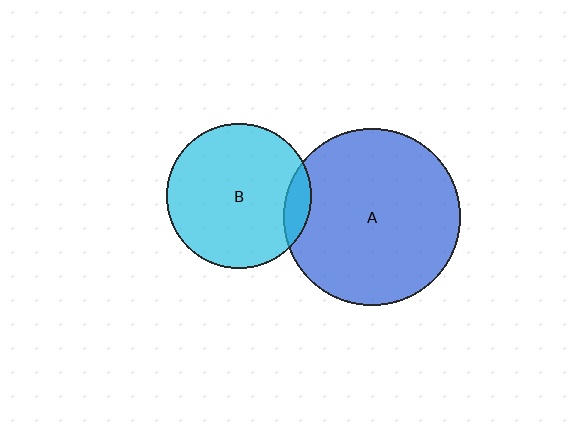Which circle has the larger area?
Circle A (blue).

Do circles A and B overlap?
Yes.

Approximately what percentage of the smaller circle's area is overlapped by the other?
Approximately 10%.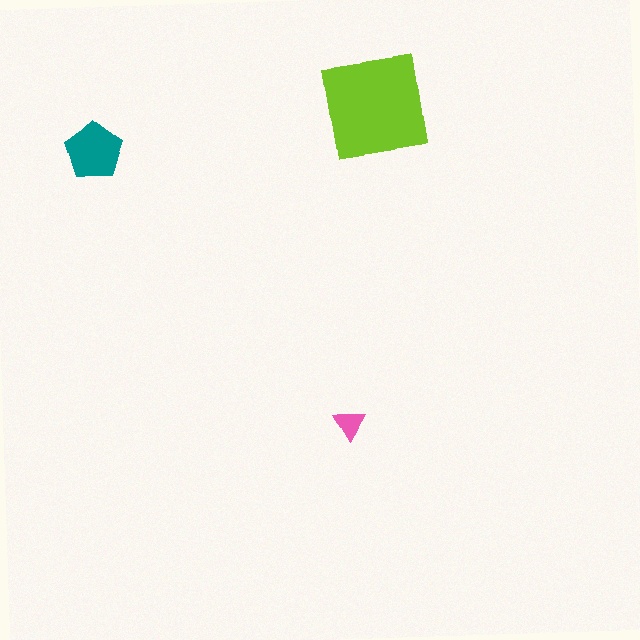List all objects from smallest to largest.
The pink triangle, the teal pentagon, the lime square.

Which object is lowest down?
The pink triangle is bottommost.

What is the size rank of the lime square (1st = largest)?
1st.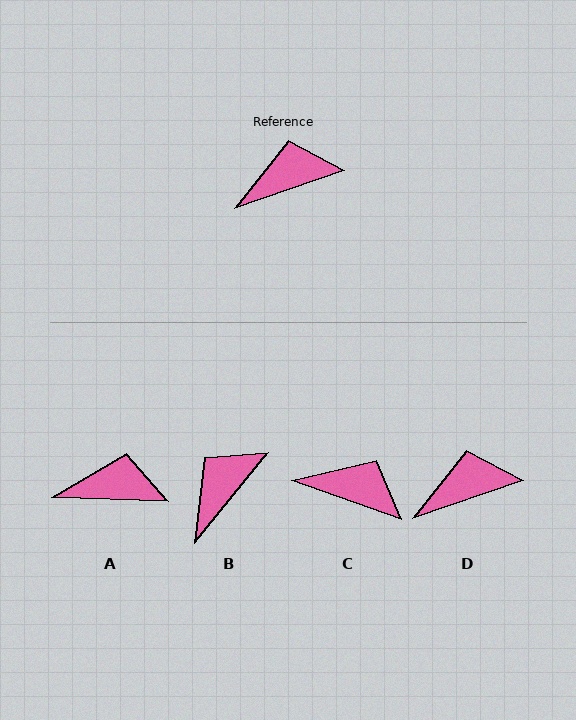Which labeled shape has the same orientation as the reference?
D.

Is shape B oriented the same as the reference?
No, it is off by about 31 degrees.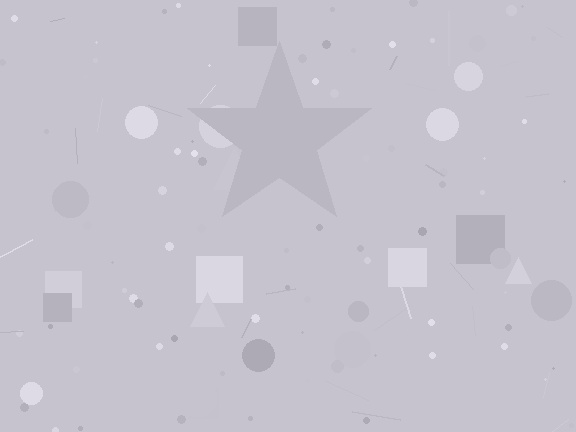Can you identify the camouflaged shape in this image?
The camouflaged shape is a star.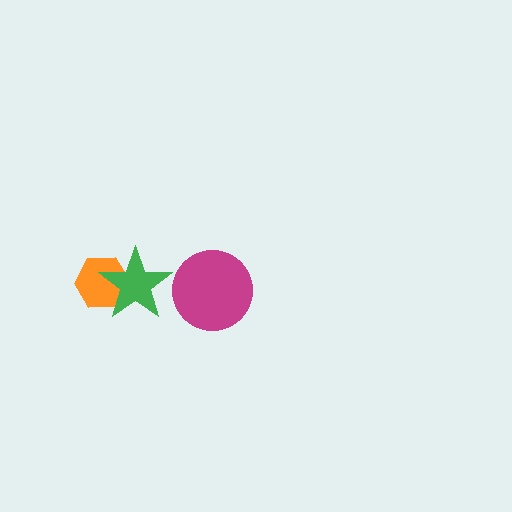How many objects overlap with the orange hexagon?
1 object overlaps with the orange hexagon.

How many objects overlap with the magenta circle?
0 objects overlap with the magenta circle.